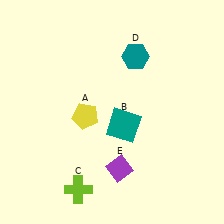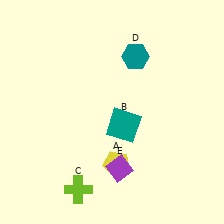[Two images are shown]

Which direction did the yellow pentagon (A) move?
The yellow pentagon (A) moved down.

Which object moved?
The yellow pentagon (A) moved down.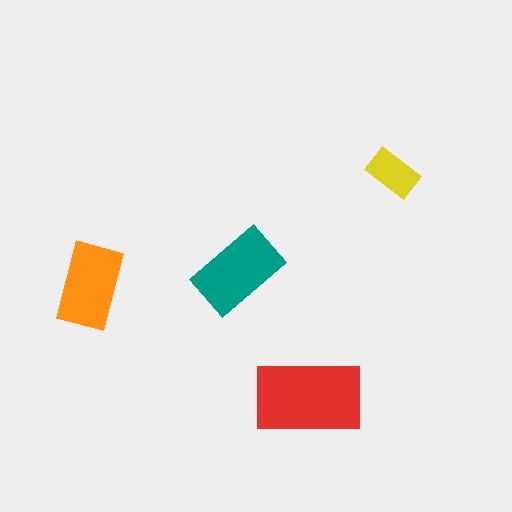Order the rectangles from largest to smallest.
the red one, the teal one, the orange one, the yellow one.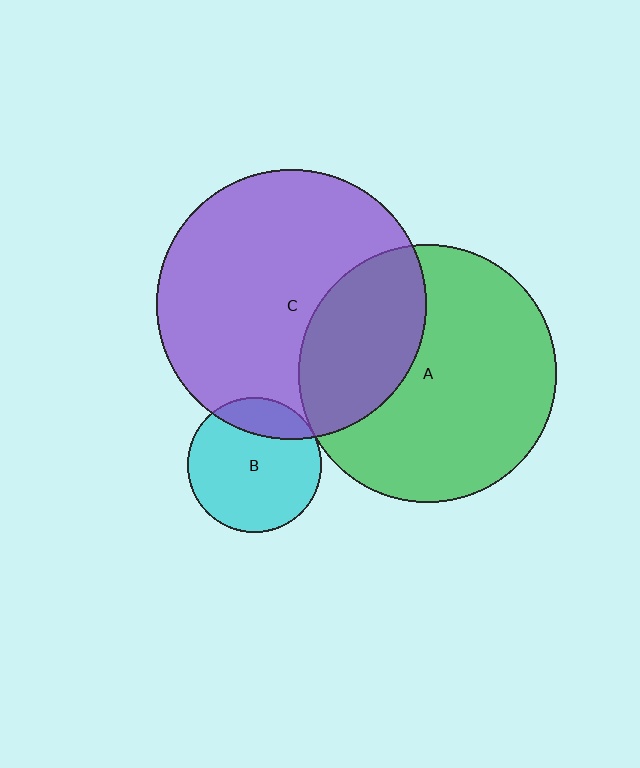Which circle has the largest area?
Circle C (purple).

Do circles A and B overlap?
Yes.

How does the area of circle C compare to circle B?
Approximately 4.1 times.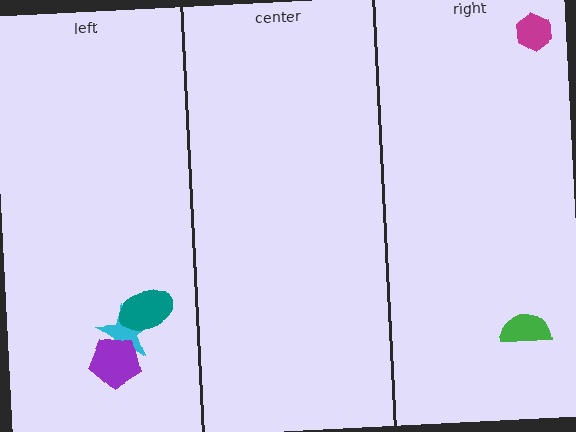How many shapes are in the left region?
3.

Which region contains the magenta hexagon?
The right region.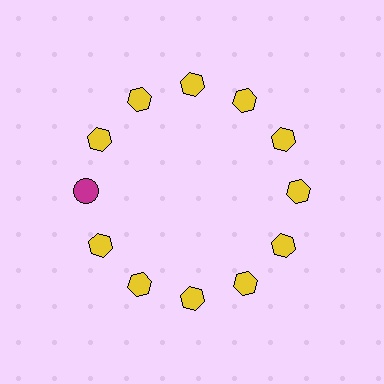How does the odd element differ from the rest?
It differs in both color (magenta instead of yellow) and shape (circle instead of hexagon).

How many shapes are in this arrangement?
There are 12 shapes arranged in a ring pattern.